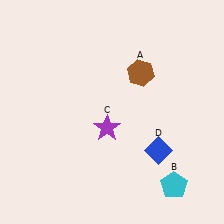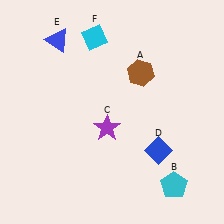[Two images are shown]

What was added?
A blue triangle (E), a cyan diamond (F) were added in Image 2.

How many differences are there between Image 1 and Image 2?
There are 2 differences between the two images.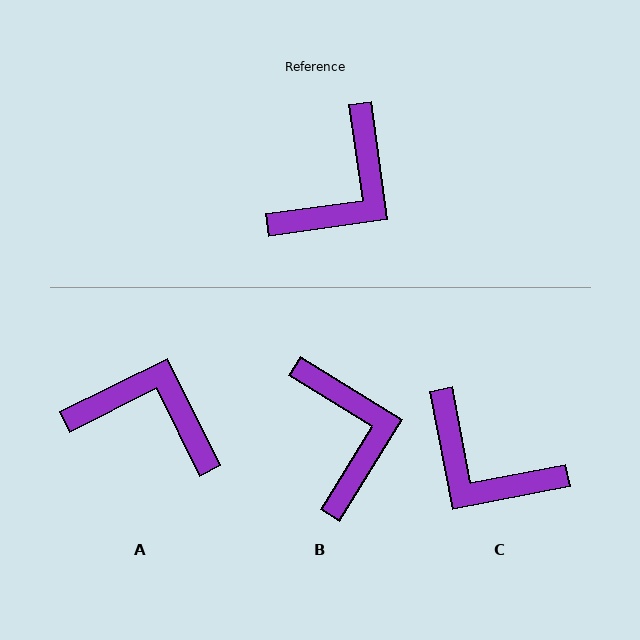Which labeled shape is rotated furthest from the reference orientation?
A, about 108 degrees away.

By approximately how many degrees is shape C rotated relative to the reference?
Approximately 87 degrees clockwise.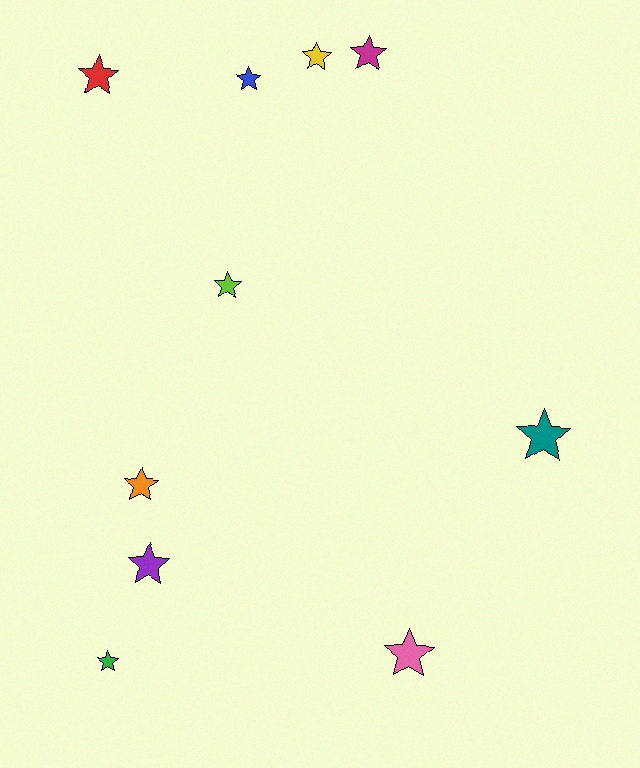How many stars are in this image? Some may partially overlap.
There are 10 stars.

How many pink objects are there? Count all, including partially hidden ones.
There is 1 pink object.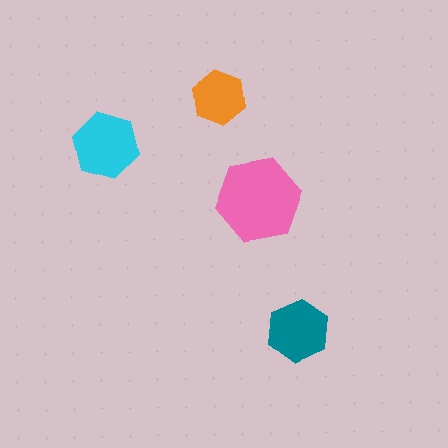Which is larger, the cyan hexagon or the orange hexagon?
The cyan one.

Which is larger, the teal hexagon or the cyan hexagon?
The cyan one.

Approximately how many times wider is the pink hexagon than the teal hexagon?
About 1.5 times wider.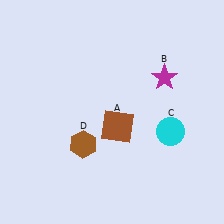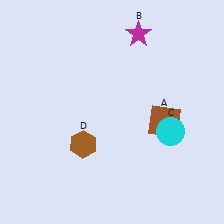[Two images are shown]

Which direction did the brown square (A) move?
The brown square (A) moved right.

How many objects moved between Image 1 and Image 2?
2 objects moved between the two images.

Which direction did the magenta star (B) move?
The magenta star (B) moved up.